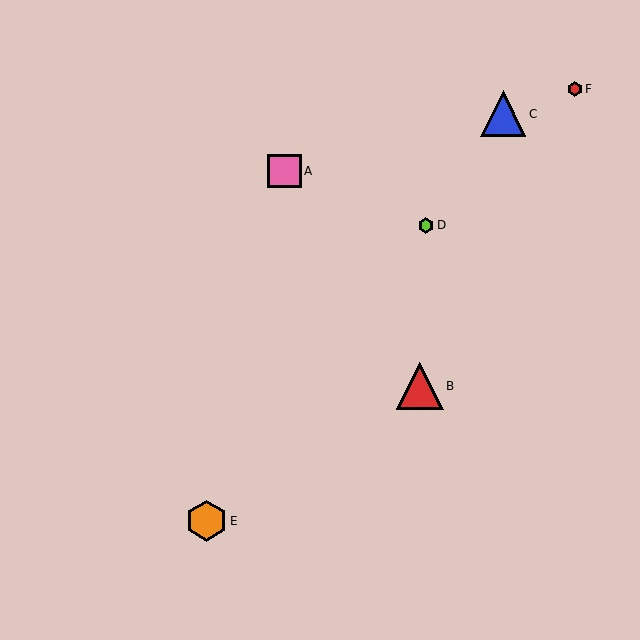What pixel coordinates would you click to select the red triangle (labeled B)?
Click at (420, 386) to select the red triangle B.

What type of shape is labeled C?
Shape C is a blue triangle.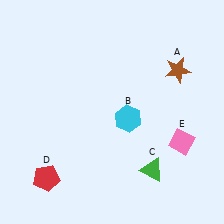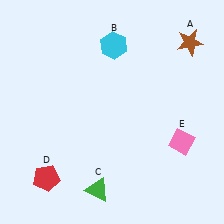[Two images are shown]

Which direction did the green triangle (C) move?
The green triangle (C) moved left.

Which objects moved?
The objects that moved are: the brown star (A), the cyan hexagon (B), the green triangle (C).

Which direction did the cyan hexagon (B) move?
The cyan hexagon (B) moved up.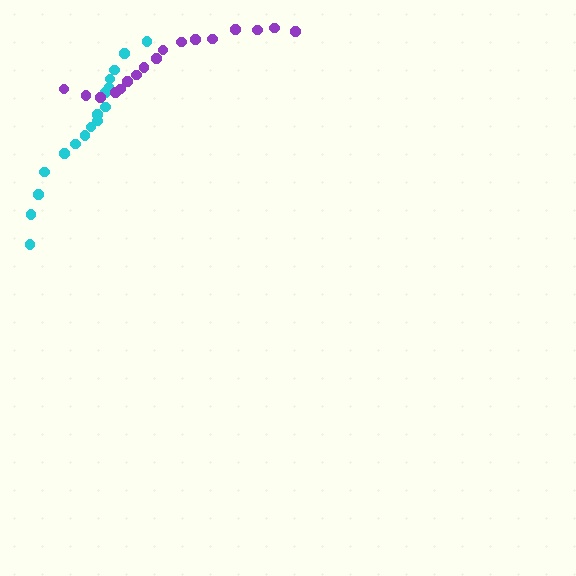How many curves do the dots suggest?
There are 2 distinct paths.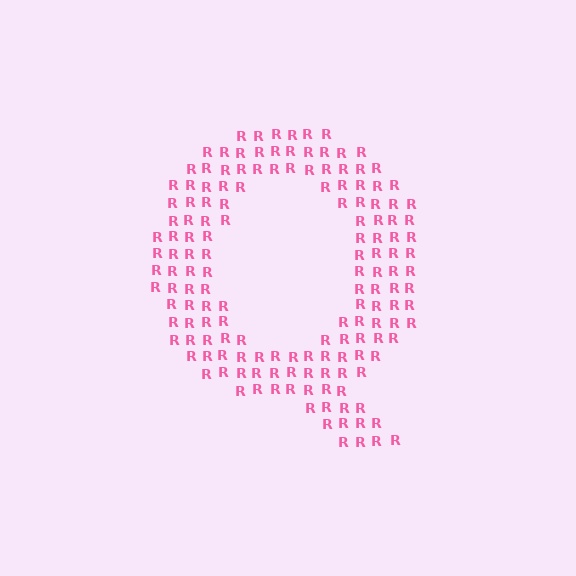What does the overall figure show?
The overall figure shows the letter Q.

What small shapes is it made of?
It is made of small letter R's.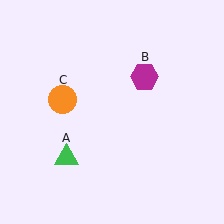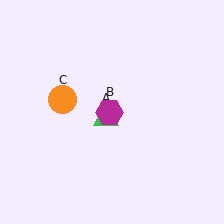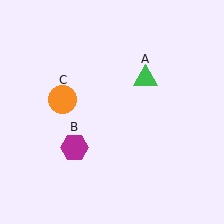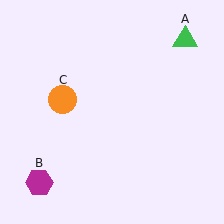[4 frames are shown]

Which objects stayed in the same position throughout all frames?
Orange circle (object C) remained stationary.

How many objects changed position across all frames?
2 objects changed position: green triangle (object A), magenta hexagon (object B).